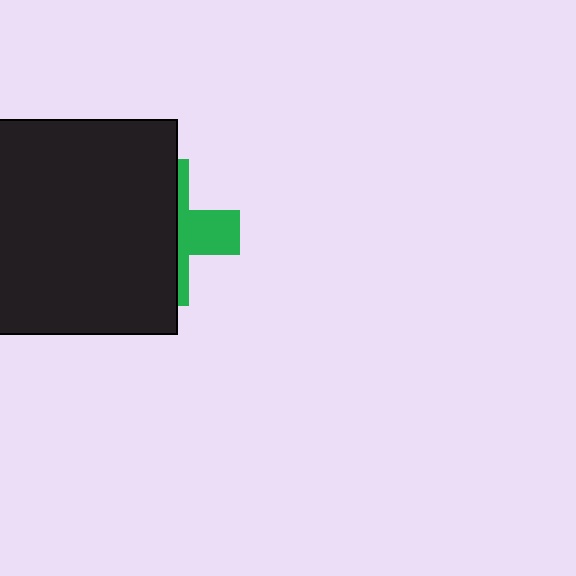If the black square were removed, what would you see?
You would see the complete green cross.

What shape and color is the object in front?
The object in front is a black square.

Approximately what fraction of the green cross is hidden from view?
Roughly 64% of the green cross is hidden behind the black square.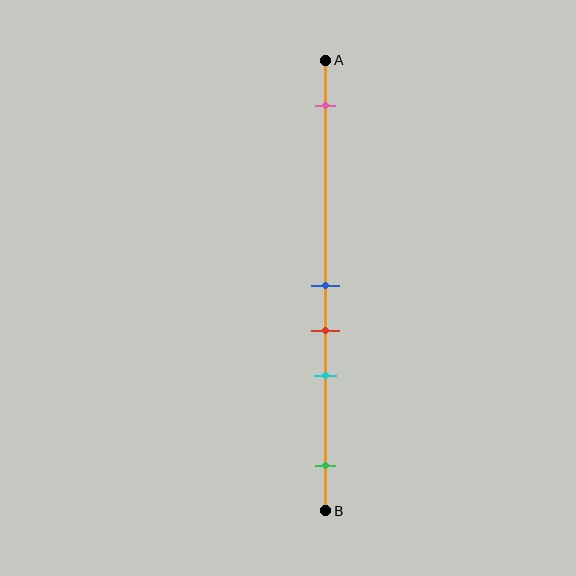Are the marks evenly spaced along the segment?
No, the marks are not evenly spaced.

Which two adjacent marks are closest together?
The blue and red marks are the closest adjacent pair.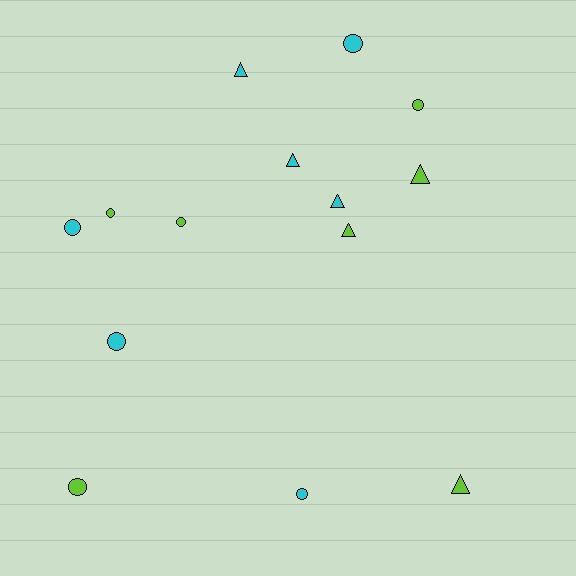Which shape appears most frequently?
Circle, with 8 objects.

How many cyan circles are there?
There are 4 cyan circles.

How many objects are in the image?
There are 14 objects.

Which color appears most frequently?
Cyan, with 7 objects.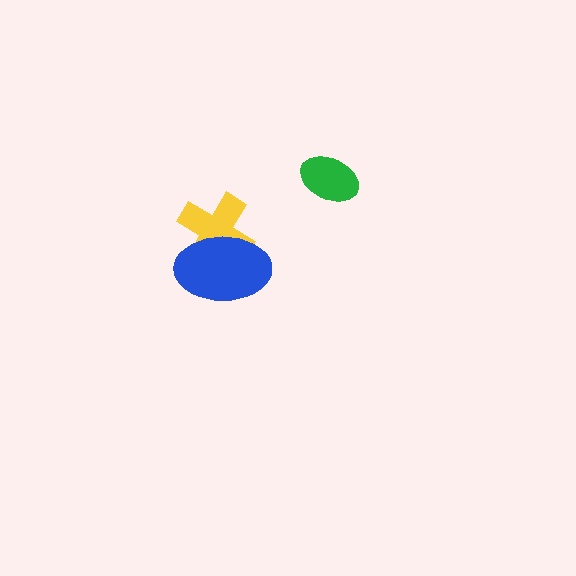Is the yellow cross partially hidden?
Yes, it is partially covered by another shape.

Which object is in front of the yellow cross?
The blue ellipse is in front of the yellow cross.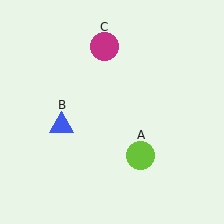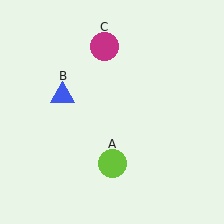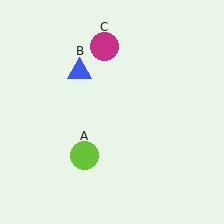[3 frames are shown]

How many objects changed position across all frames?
2 objects changed position: lime circle (object A), blue triangle (object B).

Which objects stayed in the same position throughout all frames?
Magenta circle (object C) remained stationary.